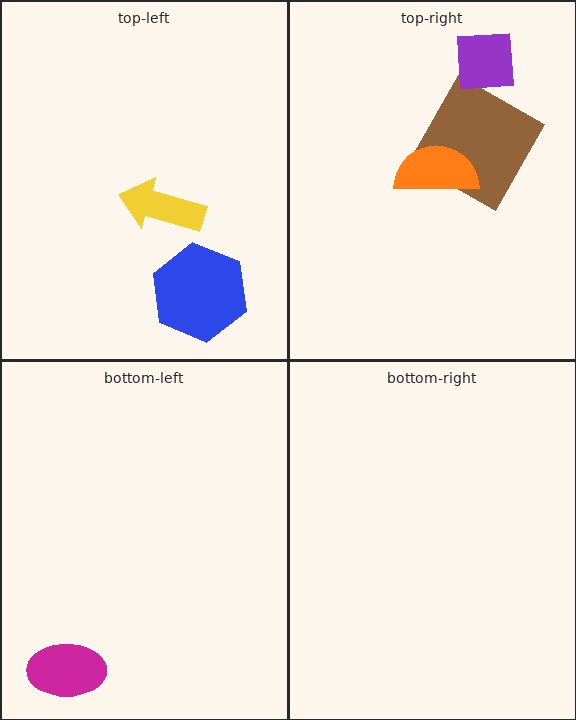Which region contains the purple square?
The top-right region.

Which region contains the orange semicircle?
The top-right region.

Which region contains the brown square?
The top-right region.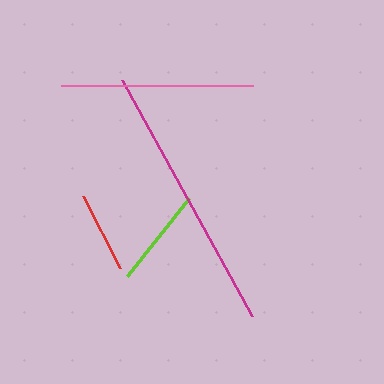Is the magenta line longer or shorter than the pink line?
The magenta line is longer than the pink line.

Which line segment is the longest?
The magenta line is the longest at approximately 269 pixels.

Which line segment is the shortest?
The red line is the shortest at approximately 81 pixels.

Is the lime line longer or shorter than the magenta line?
The magenta line is longer than the lime line.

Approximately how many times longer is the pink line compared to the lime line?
The pink line is approximately 1.9 times the length of the lime line.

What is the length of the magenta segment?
The magenta segment is approximately 269 pixels long.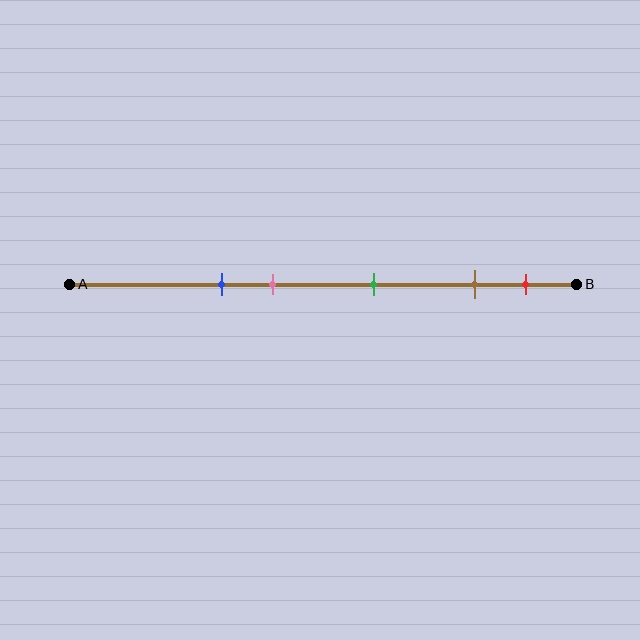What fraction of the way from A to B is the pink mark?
The pink mark is approximately 40% (0.4) of the way from A to B.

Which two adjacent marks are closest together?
The brown and red marks are the closest adjacent pair.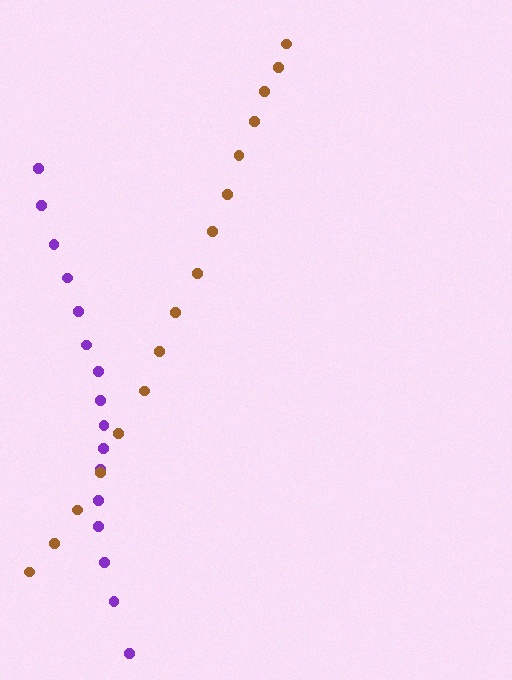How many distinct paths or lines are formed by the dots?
There are 2 distinct paths.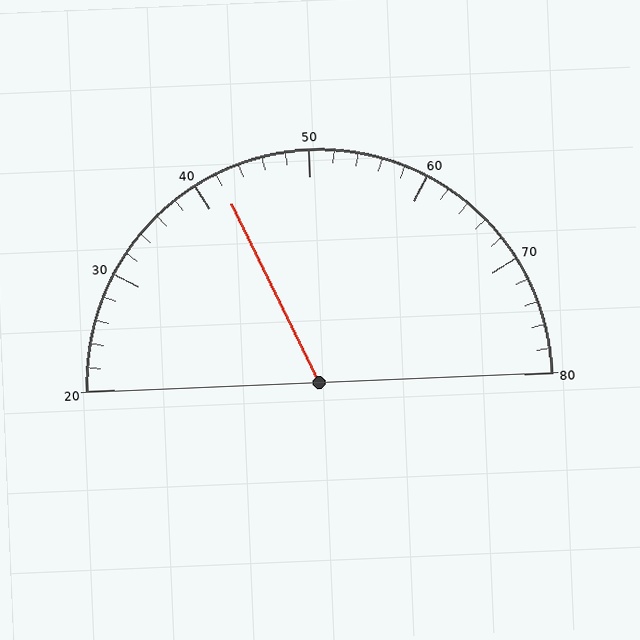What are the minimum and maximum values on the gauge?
The gauge ranges from 20 to 80.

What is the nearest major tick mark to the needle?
The nearest major tick mark is 40.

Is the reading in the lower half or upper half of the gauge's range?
The reading is in the lower half of the range (20 to 80).